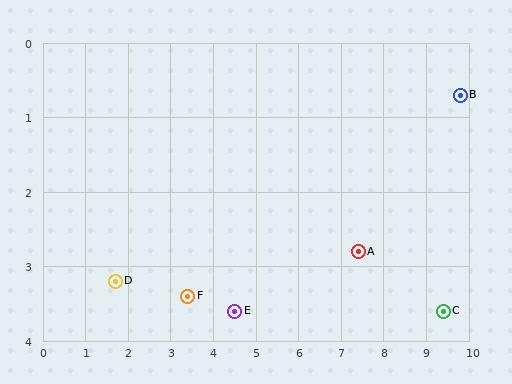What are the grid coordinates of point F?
Point F is at approximately (3.4, 3.4).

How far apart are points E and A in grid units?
Points E and A are about 3.0 grid units apart.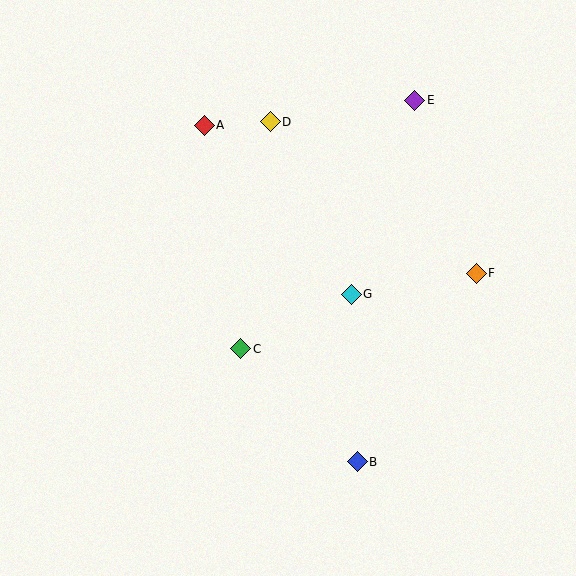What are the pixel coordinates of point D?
Point D is at (270, 122).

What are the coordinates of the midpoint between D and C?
The midpoint between D and C is at (256, 235).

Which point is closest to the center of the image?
Point G at (351, 294) is closest to the center.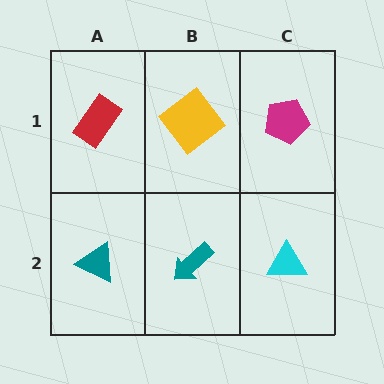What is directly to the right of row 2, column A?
A teal arrow.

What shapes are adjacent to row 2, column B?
A yellow diamond (row 1, column B), a teal triangle (row 2, column A), a cyan triangle (row 2, column C).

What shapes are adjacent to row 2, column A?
A red rectangle (row 1, column A), a teal arrow (row 2, column B).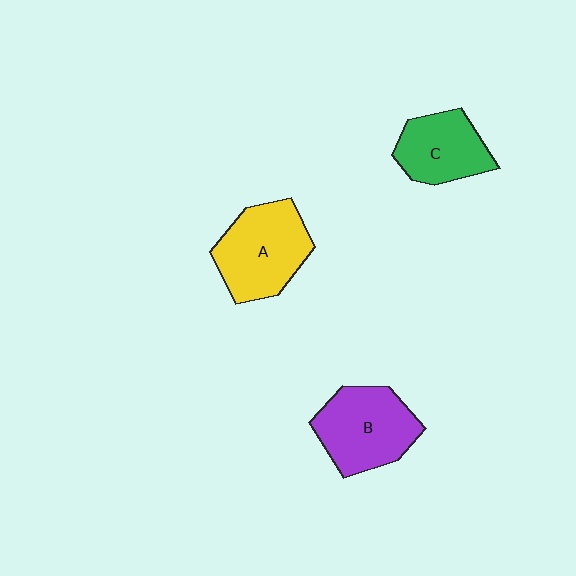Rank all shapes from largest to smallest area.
From largest to smallest: A (yellow), B (purple), C (green).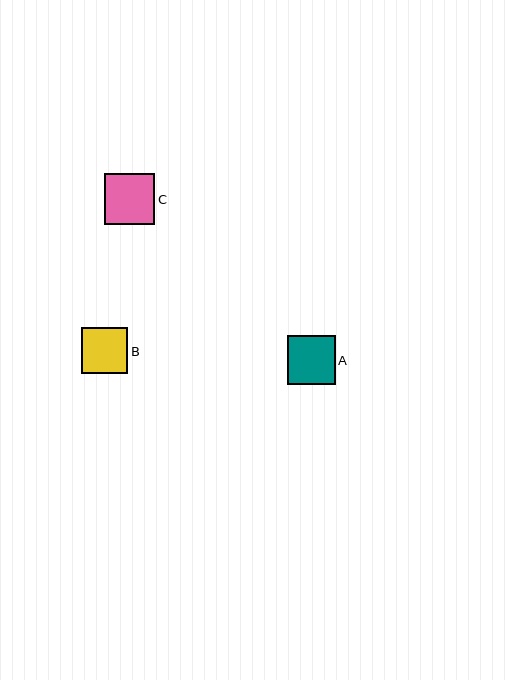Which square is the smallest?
Square B is the smallest with a size of approximately 46 pixels.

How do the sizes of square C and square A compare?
Square C and square A are approximately the same size.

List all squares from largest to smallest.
From largest to smallest: C, A, B.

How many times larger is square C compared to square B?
Square C is approximately 1.1 times the size of square B.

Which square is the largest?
Square C is the largest with a size of approximately 50 pixels.